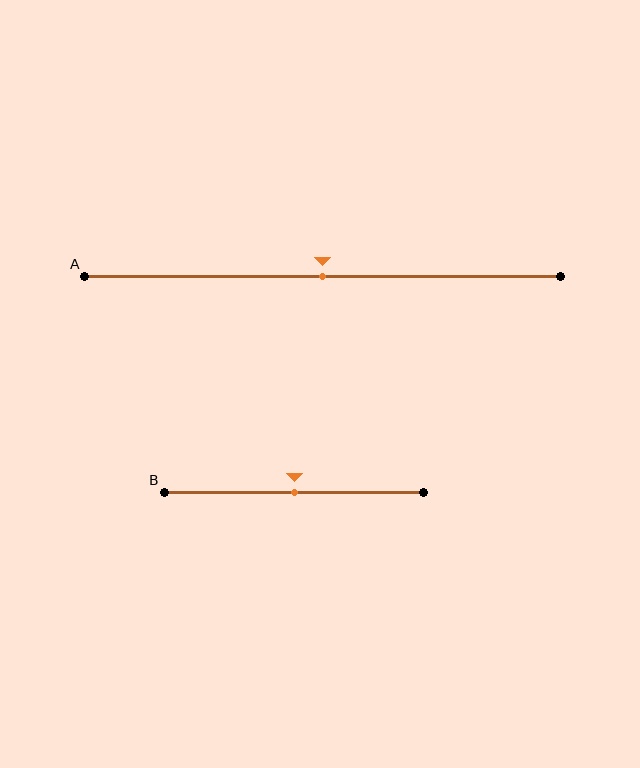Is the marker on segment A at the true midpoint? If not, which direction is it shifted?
Yes, the marker on segment A is at the true midpoint.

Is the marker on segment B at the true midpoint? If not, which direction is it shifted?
Yes, the marker on segment B is at the true midpoint.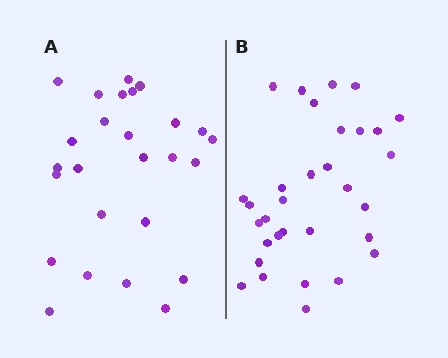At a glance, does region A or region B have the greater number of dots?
Region B (the right region) has more dots.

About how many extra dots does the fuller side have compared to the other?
Region B has about 6 more dots than region A.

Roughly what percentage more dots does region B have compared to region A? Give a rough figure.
About 25% more.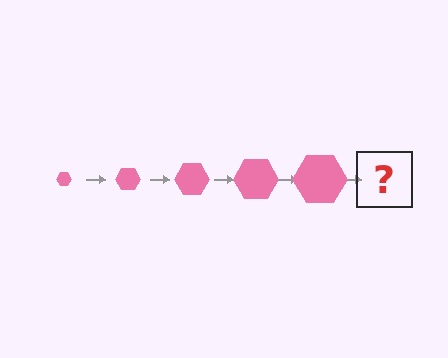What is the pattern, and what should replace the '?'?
The pattern is that the hexagon gets progressively larger each step. The '?' should be a pink hexagon, larger than the previous one.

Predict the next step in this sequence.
The next step is a pink hexagon, larger than the previous one.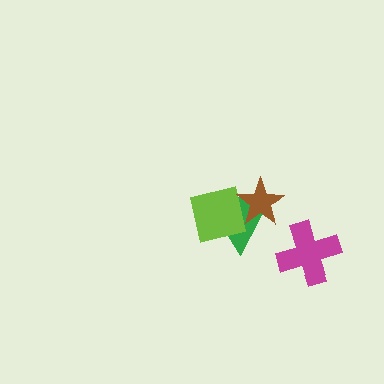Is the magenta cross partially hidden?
No, no other shape covers it.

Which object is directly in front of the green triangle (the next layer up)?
The lime square is directly in front of the green triangle.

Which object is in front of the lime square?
The brown star is in front of the lime square.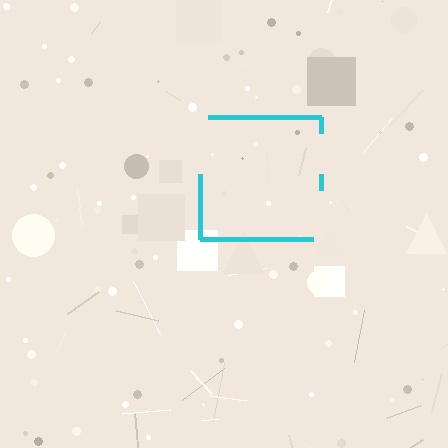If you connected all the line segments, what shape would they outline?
They would outline a square.